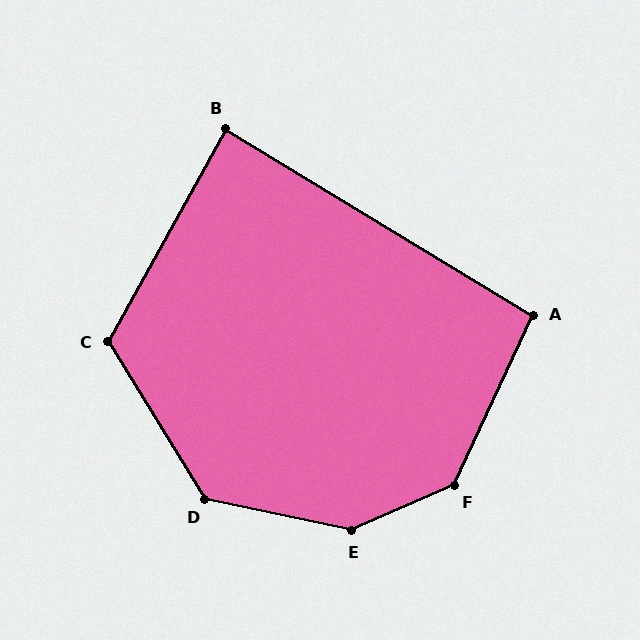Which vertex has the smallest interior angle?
B, at approximately 88 degrees.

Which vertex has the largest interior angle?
E, at approximately 144 degrees.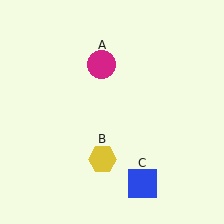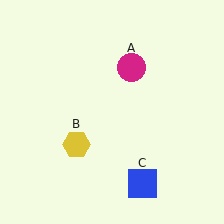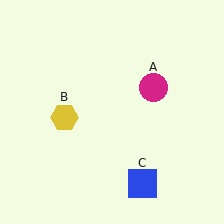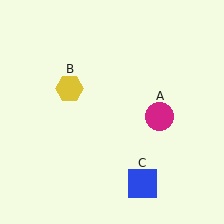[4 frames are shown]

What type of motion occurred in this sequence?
The magenta circle (object A), yellow hexagon (object B) rotated clockwise around the center of the scene.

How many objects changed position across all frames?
2 objects changed position: magenta circle (object A), yellow hexagon (object B).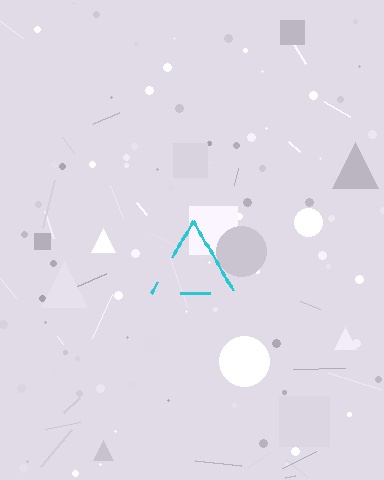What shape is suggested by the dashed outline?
The dashed outline suggests a triangle.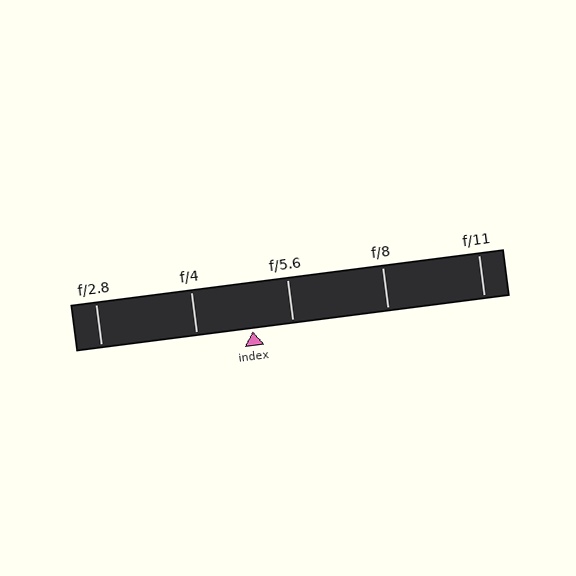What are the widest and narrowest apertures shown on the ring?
The widest aperture shown is f/2.8 and the narrowest is f/11.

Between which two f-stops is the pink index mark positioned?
The index mark is between f/4 and f/5.6.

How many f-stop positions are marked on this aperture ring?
There are 5 f-stop positions marked.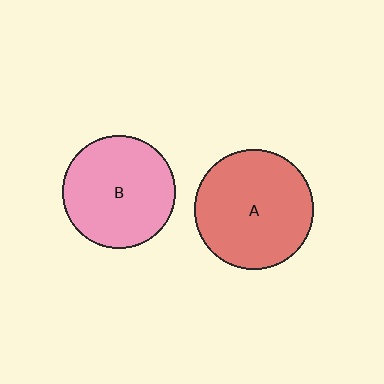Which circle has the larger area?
Circle A (red).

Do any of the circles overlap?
No, none of the circles overlap.